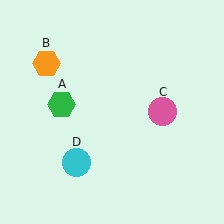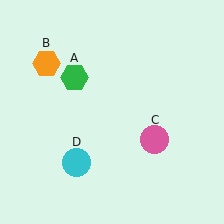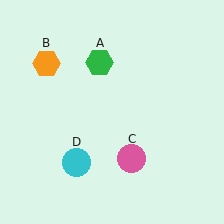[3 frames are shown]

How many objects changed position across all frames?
2 objects changed position: green hexagon (object A), pink circle (object C).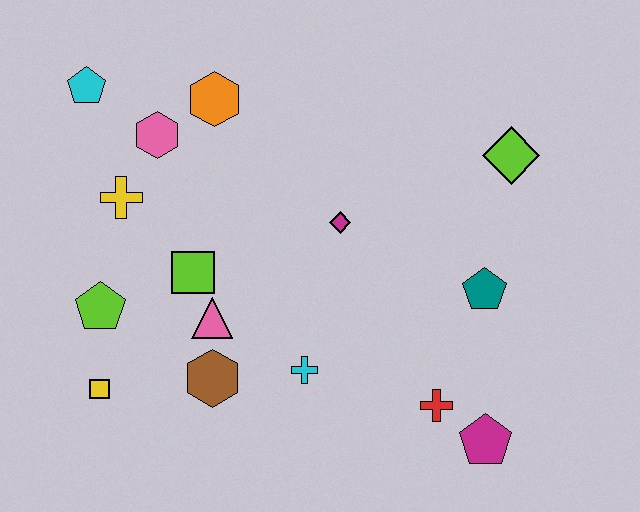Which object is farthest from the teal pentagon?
The cyan pentagon is farthest from the teal pentagon.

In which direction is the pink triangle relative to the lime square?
The pink triangle is below the lime square.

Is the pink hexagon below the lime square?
No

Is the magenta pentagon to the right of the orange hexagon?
Yes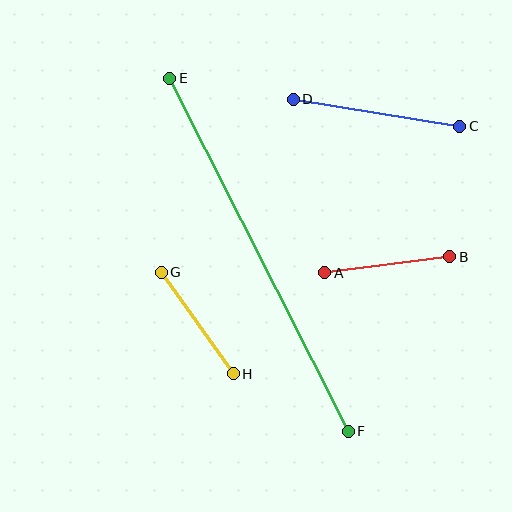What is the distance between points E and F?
The distance is approximately 395 pixels.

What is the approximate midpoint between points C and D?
The midpoint is at approximately (376, 113) pixels.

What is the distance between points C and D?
The distance is approximately 168 pixels.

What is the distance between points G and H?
The distance is approximately 124 pixels.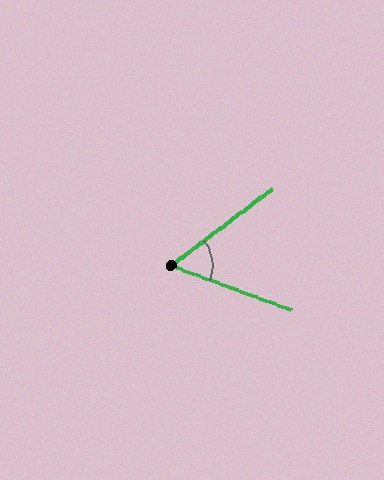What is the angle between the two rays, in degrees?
Approximately 58 degrees.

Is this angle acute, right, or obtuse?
It is acute.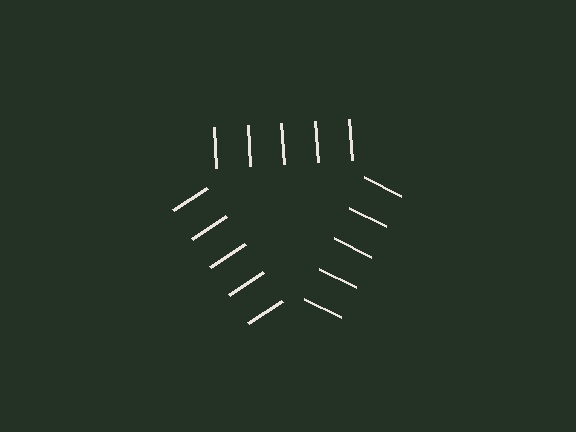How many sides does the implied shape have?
3 sides — the line-ends trace a triangle.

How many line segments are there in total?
15 — 5 along each of the 3 edges.